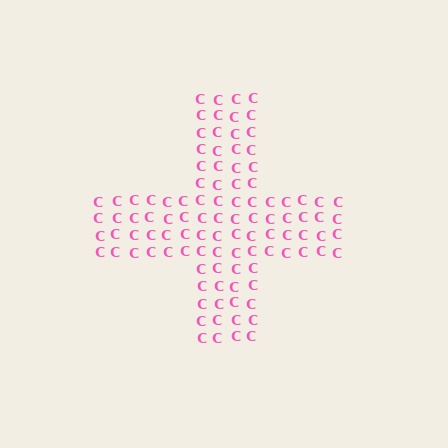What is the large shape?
The large shape is a cross.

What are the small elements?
The small elements are letter C's.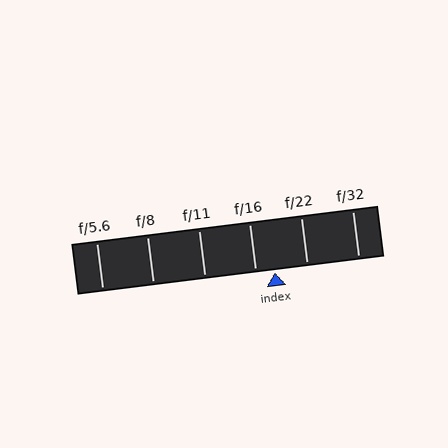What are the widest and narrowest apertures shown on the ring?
The widest aperture shown is f/5.6 and the narrowest is f/32.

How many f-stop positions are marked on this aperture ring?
There are 6 f-stop positions marked.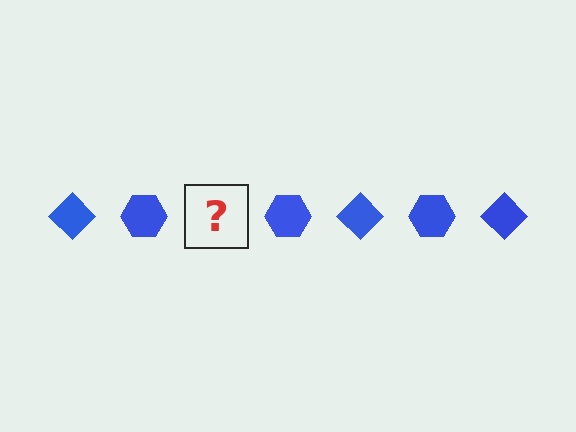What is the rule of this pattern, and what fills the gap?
The rule is that the pattern cycles through diamond, hexagon shapes in blue. The gap should be filled with a blue diamond.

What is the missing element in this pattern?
The missing element is a blue diamond.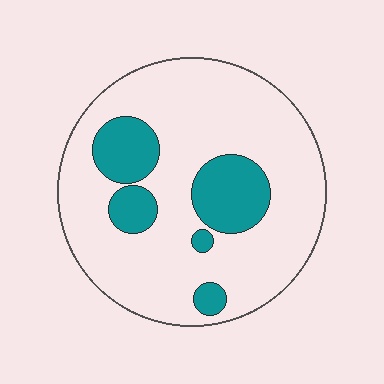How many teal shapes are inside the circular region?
5.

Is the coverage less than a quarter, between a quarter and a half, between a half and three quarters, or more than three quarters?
Less than a quarter.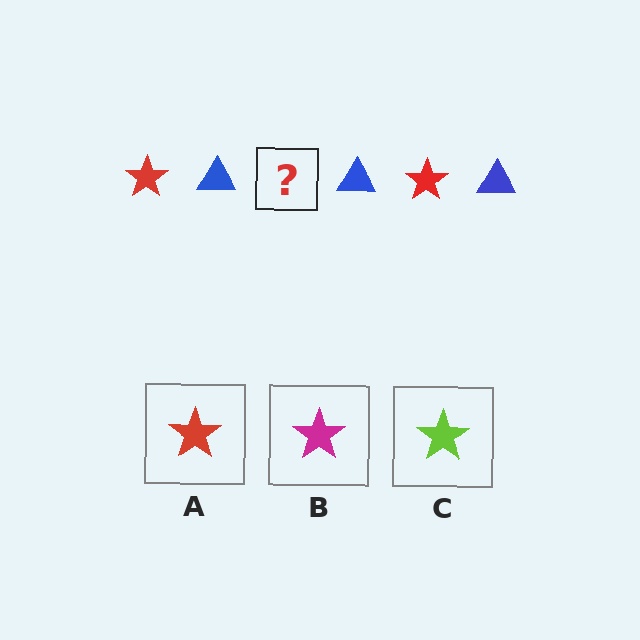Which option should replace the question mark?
Option A.